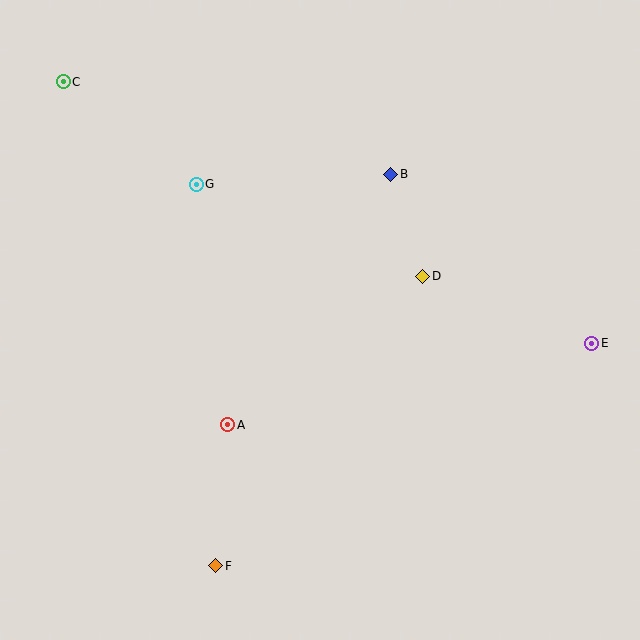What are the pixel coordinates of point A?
Point A is at (228, 425).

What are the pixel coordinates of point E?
Point E is at (592, 343).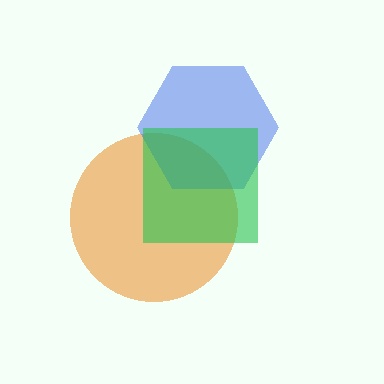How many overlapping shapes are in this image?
There are 3 overlapping shapes in the image.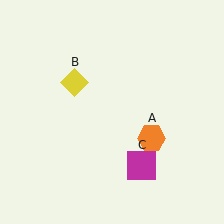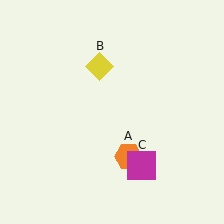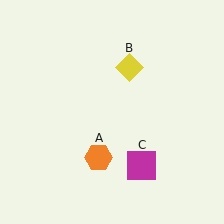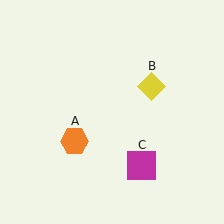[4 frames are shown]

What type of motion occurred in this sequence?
The orange hexagon (object A), yellow diamond (object B) rotated clockwise around the center of the scene.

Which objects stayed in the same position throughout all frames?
Magenta square (object C) remained stationary.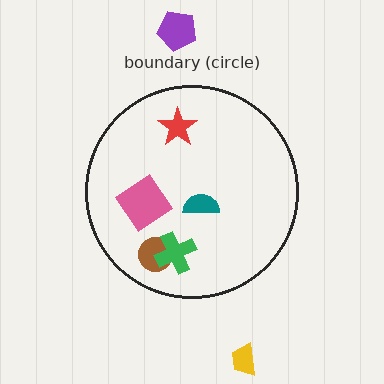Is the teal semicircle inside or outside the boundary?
Inside.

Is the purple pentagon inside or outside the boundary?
Outside.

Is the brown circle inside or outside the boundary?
Inside.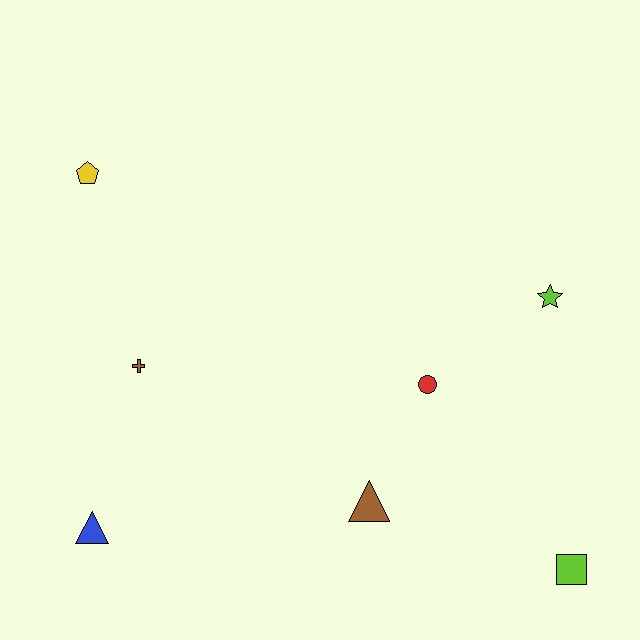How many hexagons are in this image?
There are no hexagons.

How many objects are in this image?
There are 7 objects.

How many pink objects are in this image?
There are no pink objects.